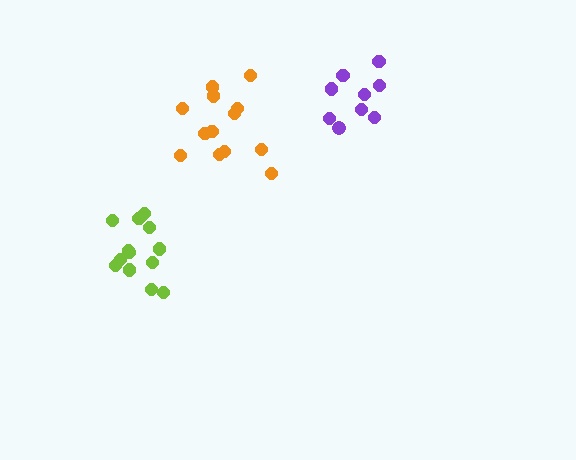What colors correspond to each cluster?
The clusters are colored: lime, orange, purple.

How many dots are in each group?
Group 1: 13 dots, Group 2: 13 dots, Group 3: 9 dots (35 total).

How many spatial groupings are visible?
There are 3 spatial groupings.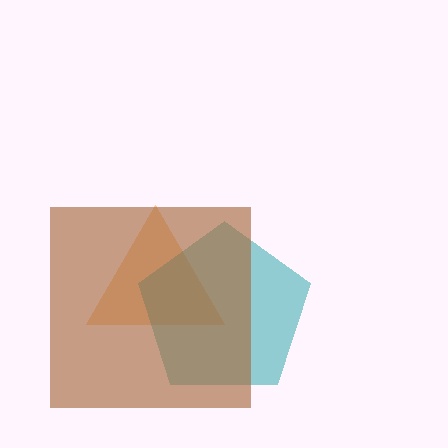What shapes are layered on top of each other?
The layered shapes are: an orange triangle, a teal pentagon, a brown square.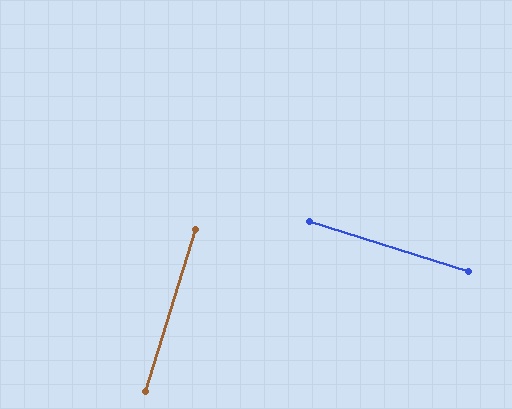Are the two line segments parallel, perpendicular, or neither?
Perpendicular — they meet at approximately 90°.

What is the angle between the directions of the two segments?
Approximately 90 degrees.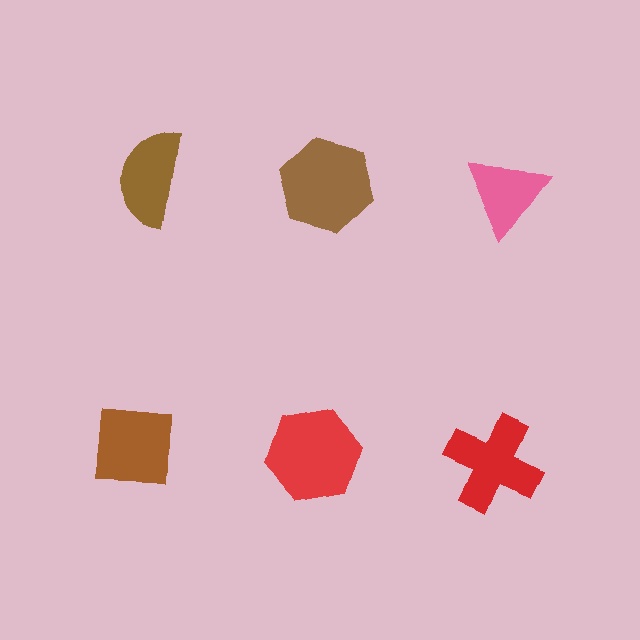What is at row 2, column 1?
A brown square.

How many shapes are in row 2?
3 shapes.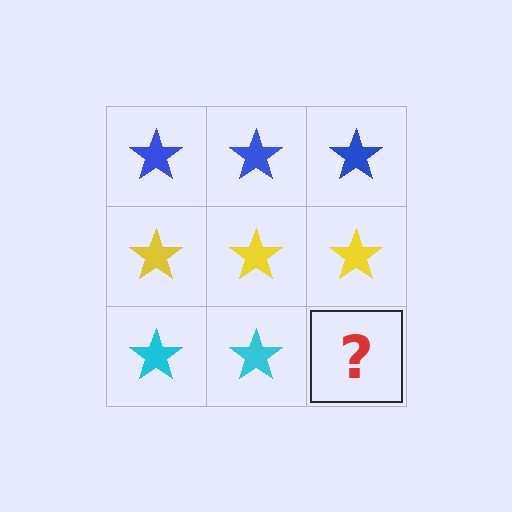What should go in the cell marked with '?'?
The missing cell should contain a cyan star.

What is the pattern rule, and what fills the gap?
The rule is that each row has a consistent color. The gap should be filled with a cyan star.